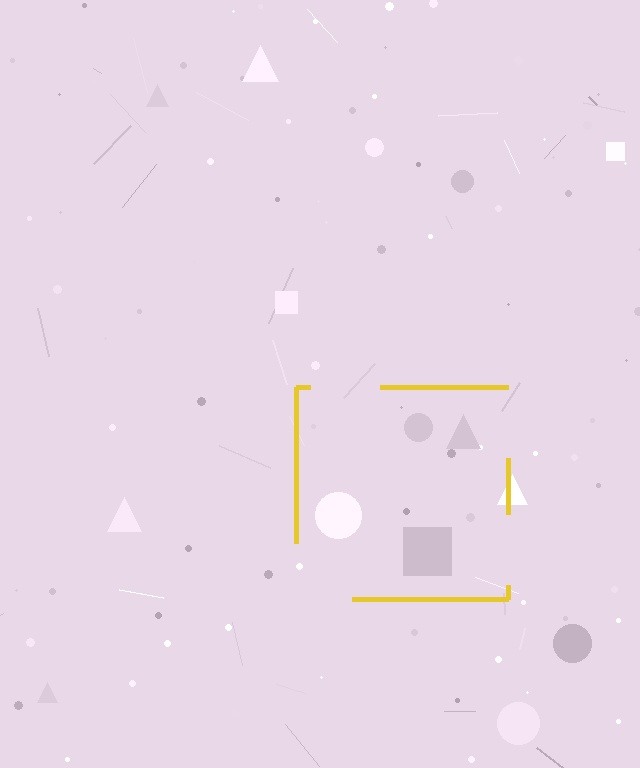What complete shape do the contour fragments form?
The contour fragments form a square.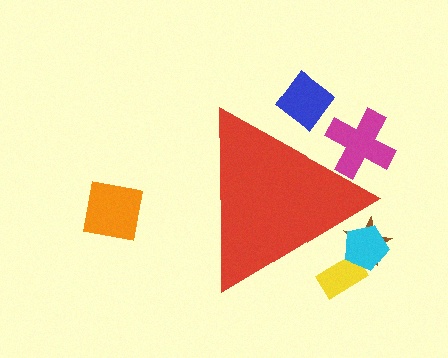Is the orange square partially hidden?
No, the orange square is fully visible.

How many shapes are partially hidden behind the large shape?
5 shapes are partially hidden.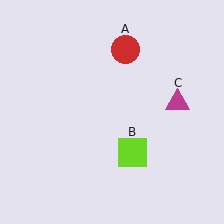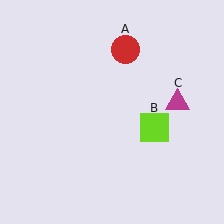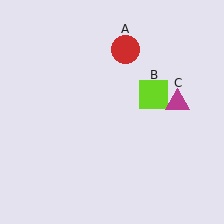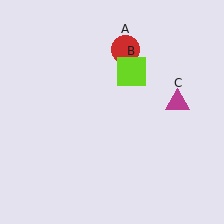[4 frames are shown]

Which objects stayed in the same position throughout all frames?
Red circle (object A) and magenta triangle (object C) remained stationary.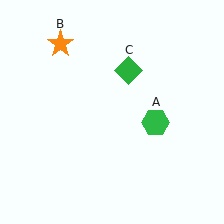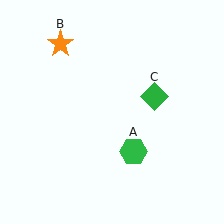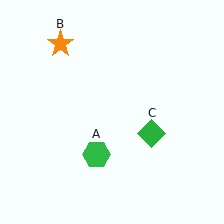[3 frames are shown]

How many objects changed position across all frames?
2 objects changed position: green hexagon (object A), green diamond (object C).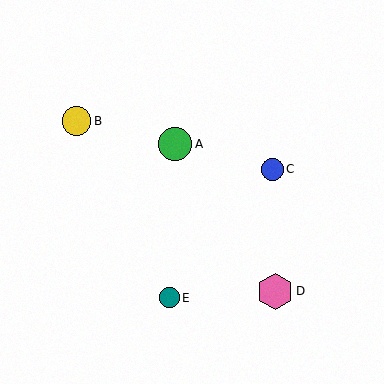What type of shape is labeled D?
Shape D is a pink hexagon.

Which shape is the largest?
The pink hexagon (labeled D) is the largest.